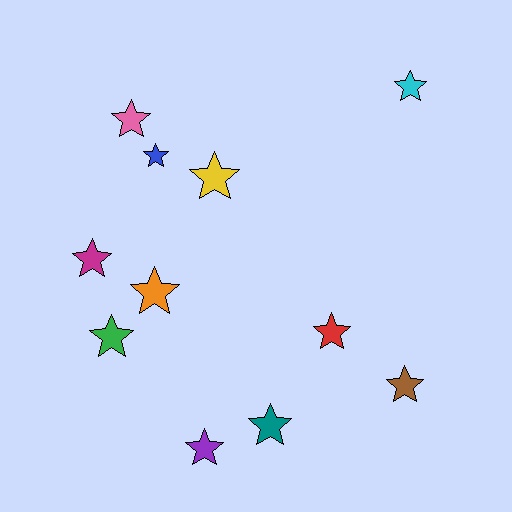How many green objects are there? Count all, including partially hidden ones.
There is 1 green object.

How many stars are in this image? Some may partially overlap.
There are 11 stars.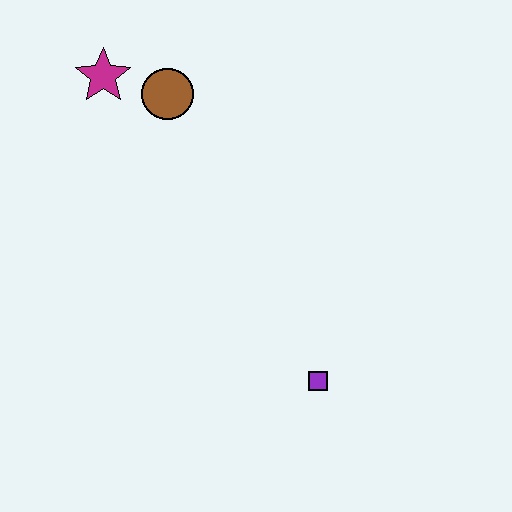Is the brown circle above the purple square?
Yes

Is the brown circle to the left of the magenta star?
No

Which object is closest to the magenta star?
The brown circle is closest to the magenta star.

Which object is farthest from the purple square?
The magenta star is farthest from the purple square.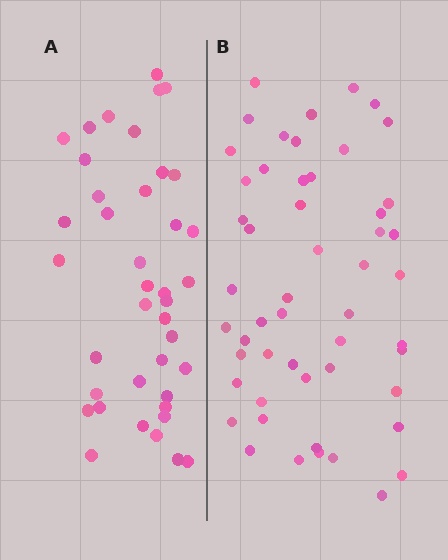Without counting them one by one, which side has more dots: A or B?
Region B (the right region) has more dots.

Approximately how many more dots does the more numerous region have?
Region B has roughly 12 or so more dots than region A.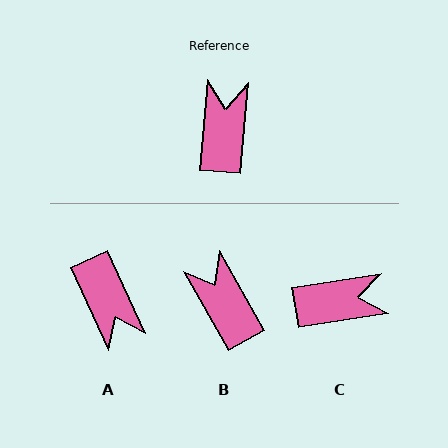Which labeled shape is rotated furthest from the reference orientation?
A, about 151 degrees away.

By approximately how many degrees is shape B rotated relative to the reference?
Approximately 34 degrees counter-clockwise.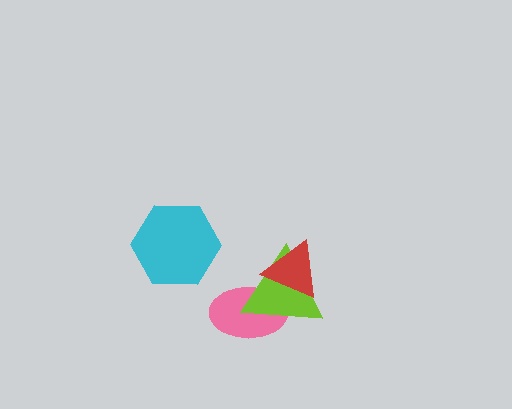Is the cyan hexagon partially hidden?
No, no other shape covers it.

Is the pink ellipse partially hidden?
Yes, it is partially covered by another shape.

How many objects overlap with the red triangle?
2 objects overlap with the red triangle.